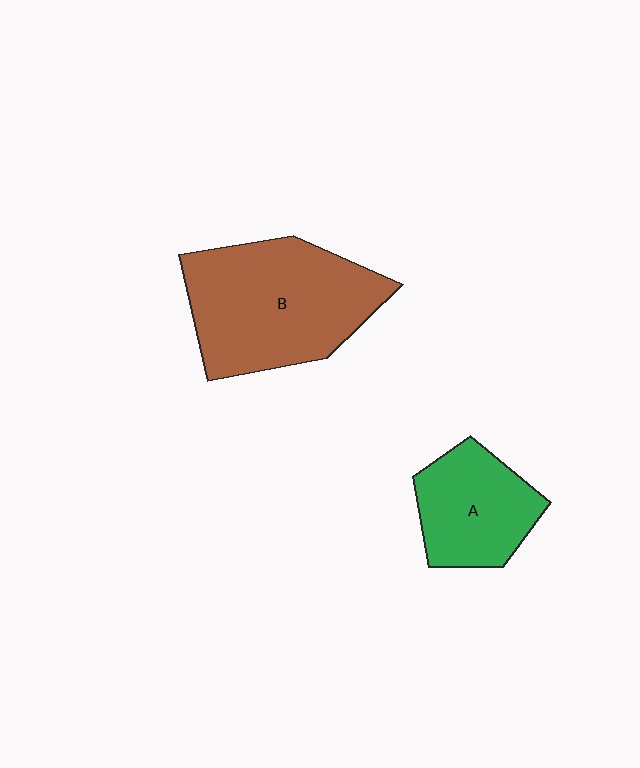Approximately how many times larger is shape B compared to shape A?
Approximately 1.8 times.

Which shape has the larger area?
Shape B (brown).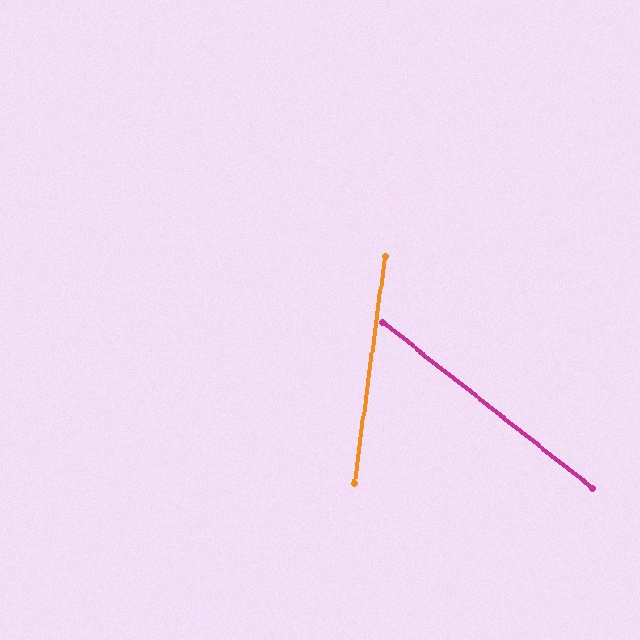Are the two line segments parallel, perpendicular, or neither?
Neither parallel nor perpendicular — they differ by about 60°.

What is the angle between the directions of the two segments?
Approximately 60 degrees.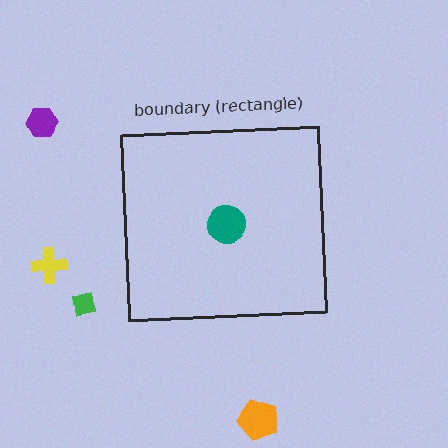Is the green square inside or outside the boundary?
Outside.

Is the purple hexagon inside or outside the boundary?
Outside.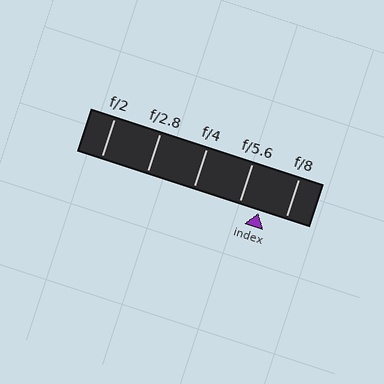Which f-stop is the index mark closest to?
The index mark is closest to f/5.6.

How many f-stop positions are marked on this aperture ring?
There are 5 f-stop positions marked.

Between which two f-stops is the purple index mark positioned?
The index mark is between f/5.6 and f/8.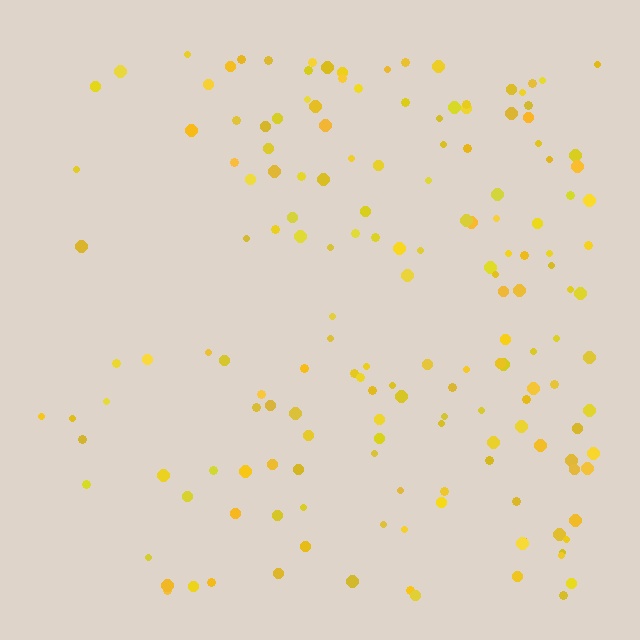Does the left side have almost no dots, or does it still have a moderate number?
Still a moderate number, just noticeably fewer than the right.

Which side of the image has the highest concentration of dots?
The right.